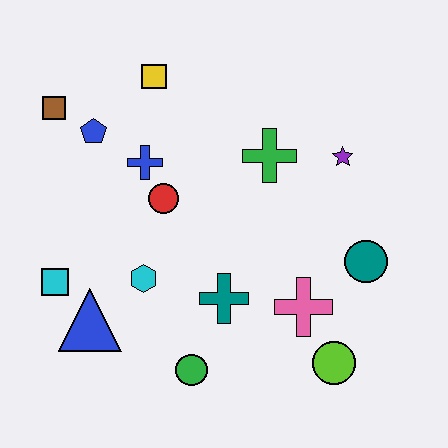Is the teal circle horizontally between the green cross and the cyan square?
No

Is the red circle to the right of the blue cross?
Yes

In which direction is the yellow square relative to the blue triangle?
The yellow square is above the blue triangle.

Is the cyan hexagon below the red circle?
Yes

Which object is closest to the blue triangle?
The cyan square is closest to the blue triangle.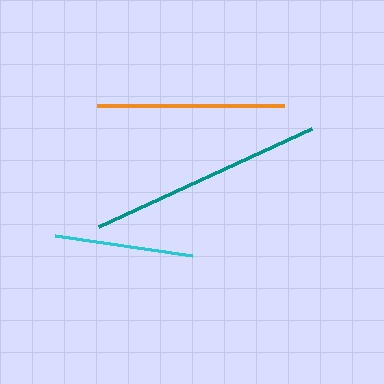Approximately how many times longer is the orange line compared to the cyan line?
The orange line is approximately 1.3 times the length of the cyan line.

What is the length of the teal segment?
The teal segment is approximately 235 pixels long.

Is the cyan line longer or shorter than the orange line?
The orange line is longer than the cyan line.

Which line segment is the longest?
The teal line is the longest at approximately 235 pixels.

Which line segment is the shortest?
The cyan line is the shortest at approximately 138 pixels.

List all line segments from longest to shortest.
From longest to shortest: teal, orange, cyan.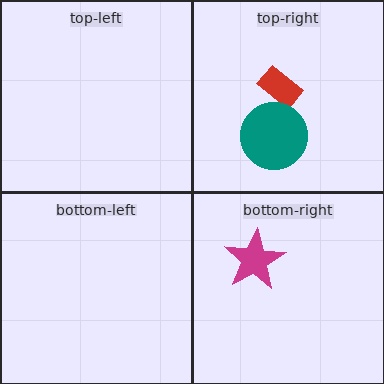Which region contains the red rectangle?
The top-right region.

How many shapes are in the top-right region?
2.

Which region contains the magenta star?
The bottom-right region.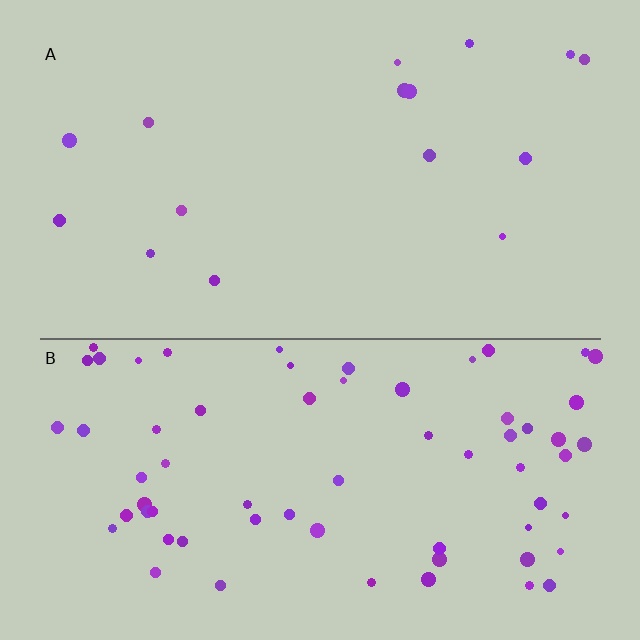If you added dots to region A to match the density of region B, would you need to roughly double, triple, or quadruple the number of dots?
Approximately quadruple.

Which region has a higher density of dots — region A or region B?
B (the bottom).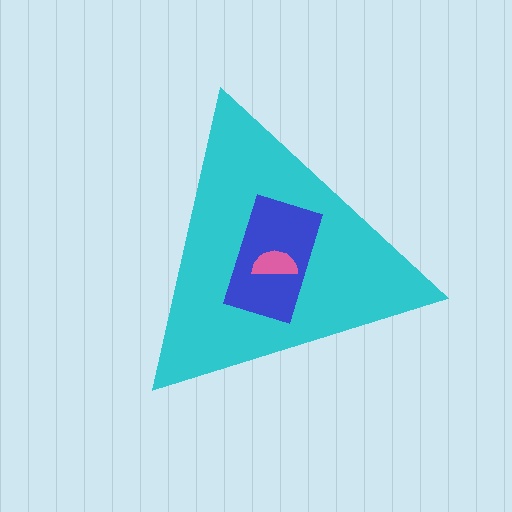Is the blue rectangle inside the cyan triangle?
Yes.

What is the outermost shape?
The cyan triangle.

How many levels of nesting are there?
3.